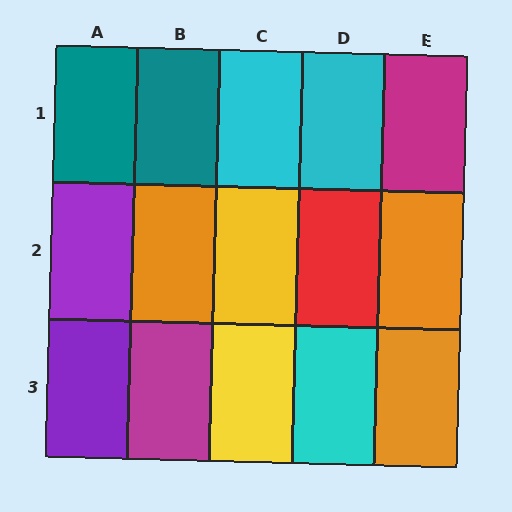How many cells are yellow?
2 cells are yellow.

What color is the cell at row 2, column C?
Yellow.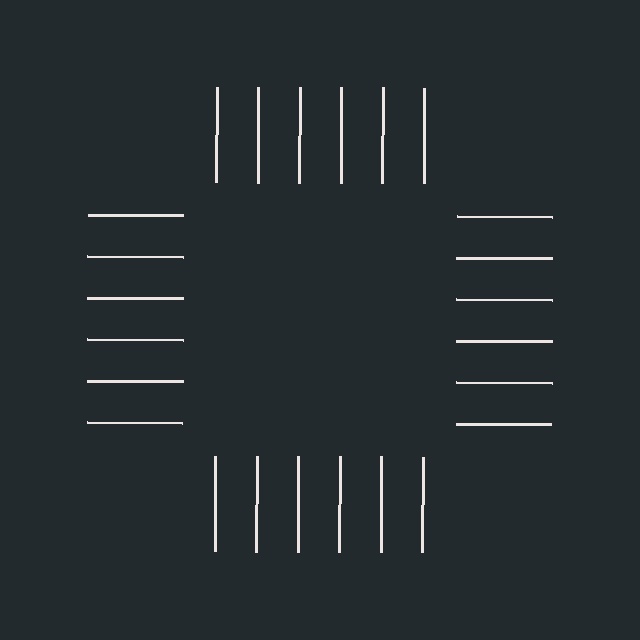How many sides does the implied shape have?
4 sides — the line-ends trace a square.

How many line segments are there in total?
24 — 6 along each of the 4 edges.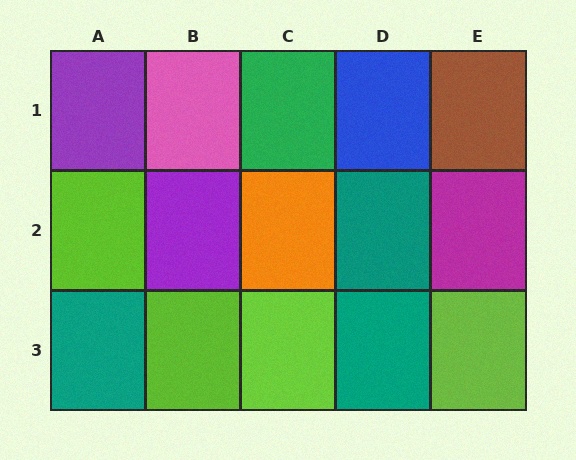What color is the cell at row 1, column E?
Brown.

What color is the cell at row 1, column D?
Blue.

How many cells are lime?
4 cells are lime.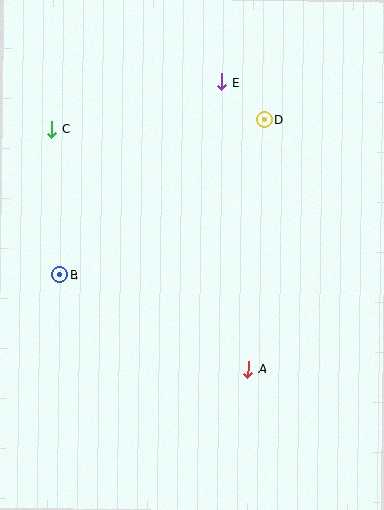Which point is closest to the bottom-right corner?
Point A is closest to the bottom-right corner.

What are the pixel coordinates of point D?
Point D is at (264, 120).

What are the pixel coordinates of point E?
Point E is at (222, 82).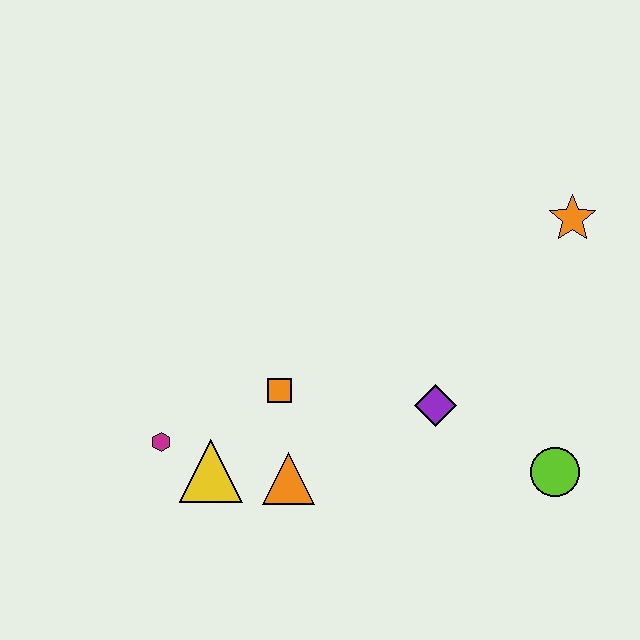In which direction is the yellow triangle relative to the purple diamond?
The yellow triangle is to the left of the purple diamond.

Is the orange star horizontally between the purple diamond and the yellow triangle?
No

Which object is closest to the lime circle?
The purple diamond is closest to the lime circle.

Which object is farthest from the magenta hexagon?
The orange star is farthest from the magenta hexagon.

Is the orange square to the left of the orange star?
Yes